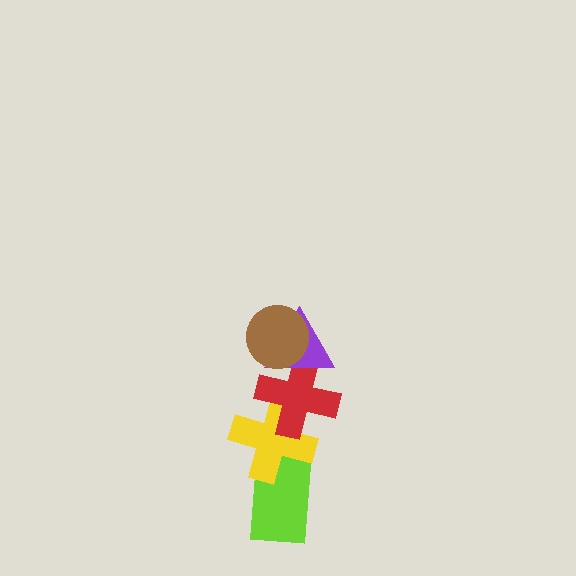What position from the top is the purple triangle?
The purple triangle is 2nd from the top.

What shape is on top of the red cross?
The purple triangle is on top of the red cross.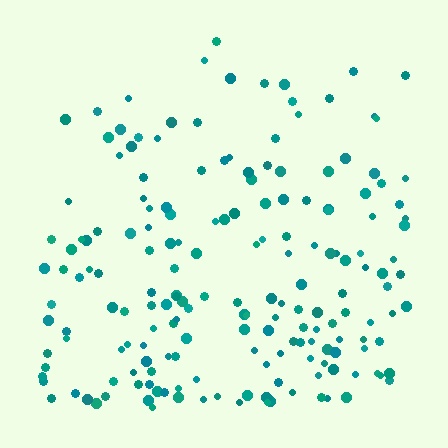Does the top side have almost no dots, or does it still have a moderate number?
Still a moderate number, just noticeably fewer than the bottom.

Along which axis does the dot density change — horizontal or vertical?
Vertical.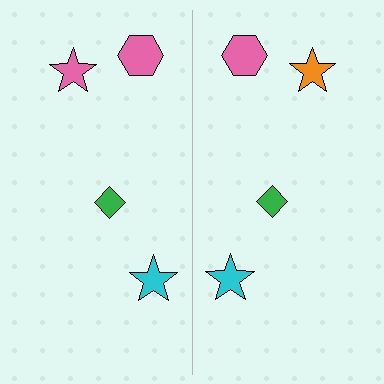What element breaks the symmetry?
The orange star on the right side breaks the symmetry — its mirror counterpart is pink.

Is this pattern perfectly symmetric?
No, the pattern is not perfectly symmetric. The orange star on the right side breaks the symmetry — its mirror counterpart is pink.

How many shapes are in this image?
There are 8 shapes in this image.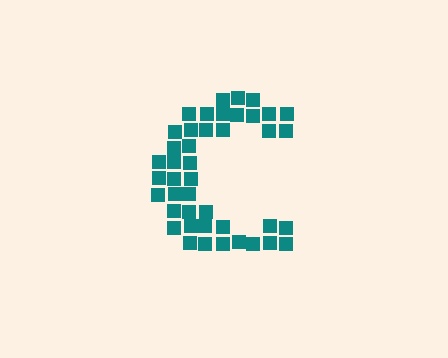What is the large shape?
The large shape is the letter C.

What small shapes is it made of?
It is made of small squares.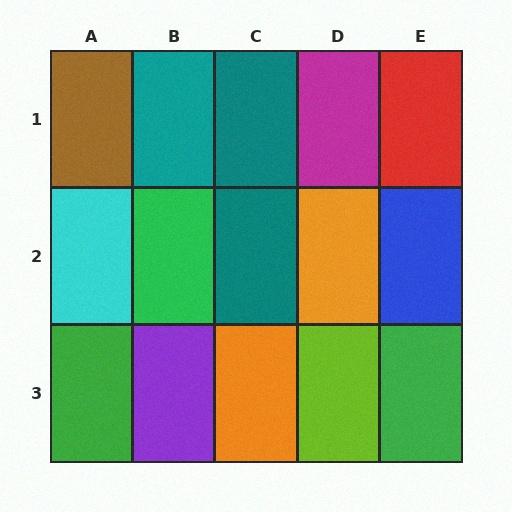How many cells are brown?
1 cell is brown.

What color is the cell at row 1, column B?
Teal.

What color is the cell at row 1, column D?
Magenta.